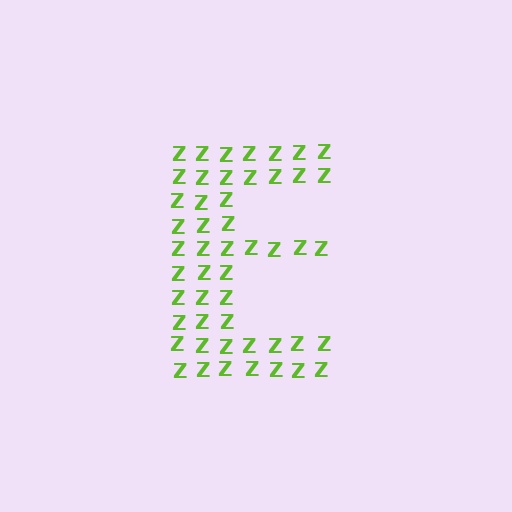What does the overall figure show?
The overall figure shows the letter E.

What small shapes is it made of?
It is made of small letter Z's.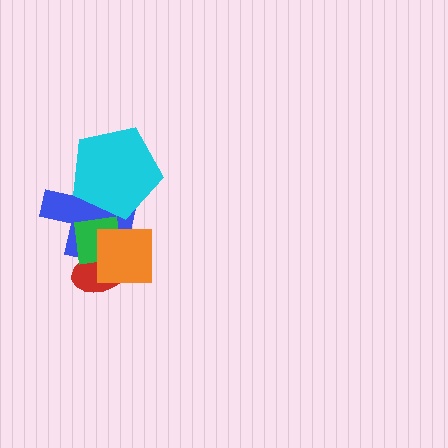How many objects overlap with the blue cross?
4 objects overlap with the blue cross.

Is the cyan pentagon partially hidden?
No, no other shape covers it.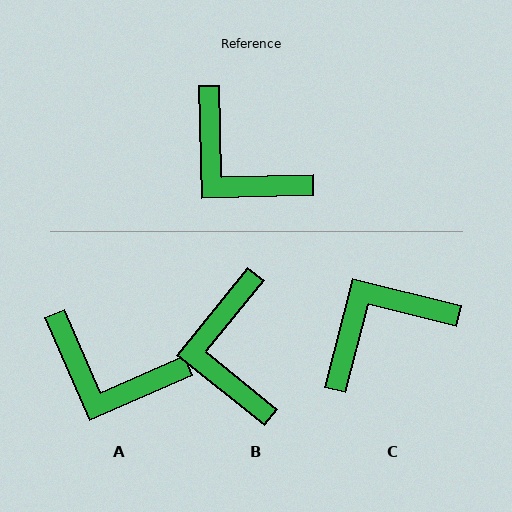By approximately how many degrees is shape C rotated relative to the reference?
Approximately 105 degrees clockwise.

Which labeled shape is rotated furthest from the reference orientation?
C, about 105 degrees away.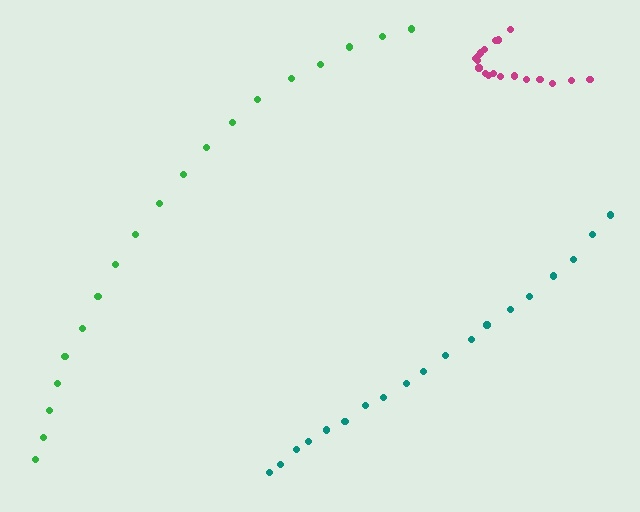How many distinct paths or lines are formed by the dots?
There are 3 distinct paths.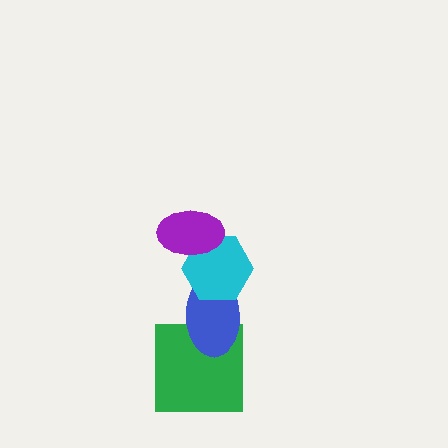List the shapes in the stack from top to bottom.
From top to bottom: the purple ellipse, the cyan hexagon, the blue ellipse, the green square.